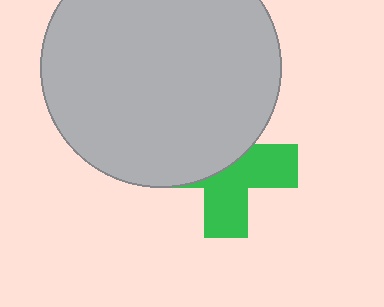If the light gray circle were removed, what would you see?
You would see the complete green cross.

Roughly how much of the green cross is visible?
About half of it is visible (roughly 49%).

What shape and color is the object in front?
The object in front is a light gray circle.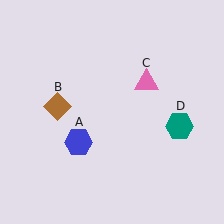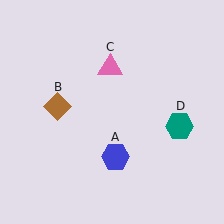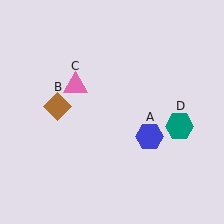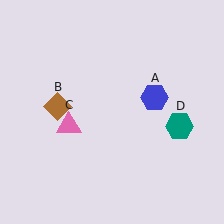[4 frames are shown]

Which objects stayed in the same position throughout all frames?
Brown diamond (object B) and teal hexagon (object D) remained stationary.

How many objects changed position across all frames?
2 objects changed position: blue hexagon (object A), pink triangle (object C).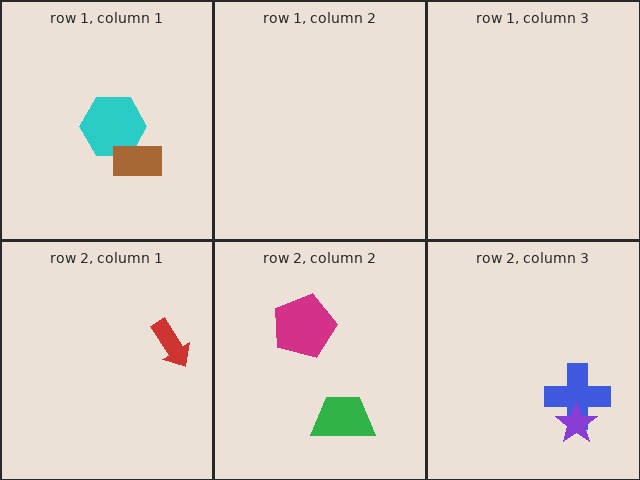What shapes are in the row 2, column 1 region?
The red arrow.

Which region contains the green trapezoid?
The row 2, column 2 region.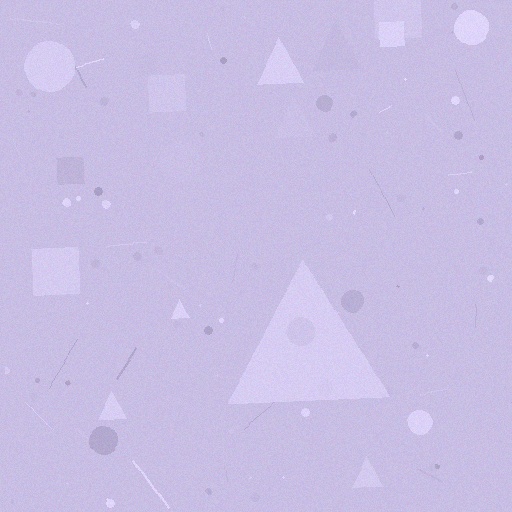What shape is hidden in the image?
A triangle is hidden in the image.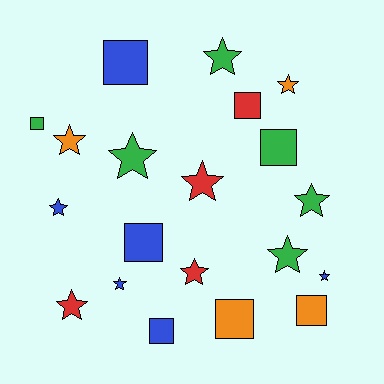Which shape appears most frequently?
Star, with 12 objects.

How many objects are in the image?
There are 20 objects.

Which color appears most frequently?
Blue, with 6 objects.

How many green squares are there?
There are 2 green squares.